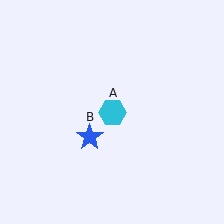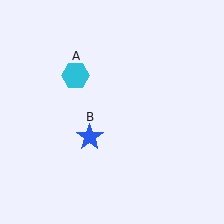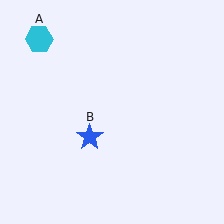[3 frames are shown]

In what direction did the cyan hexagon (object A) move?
The cyan hexagon (object A) moved up and to the left.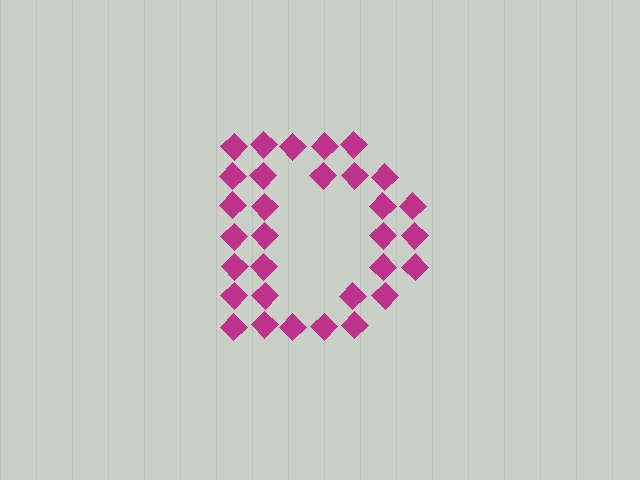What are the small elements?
The small elements are diamonds.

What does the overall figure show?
The overall figure shows the letter D.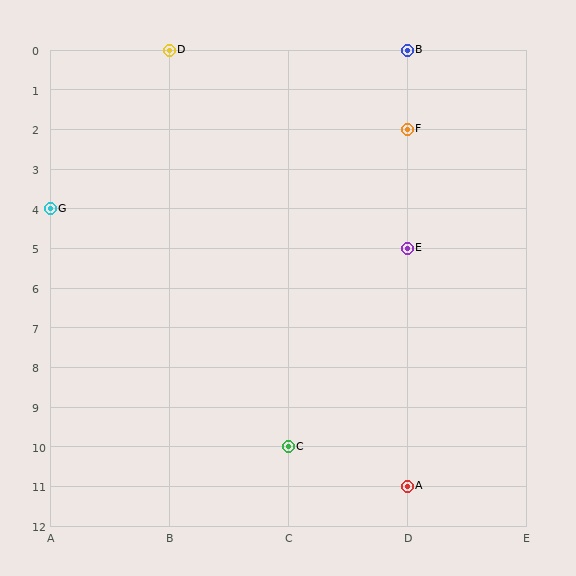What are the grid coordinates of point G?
Point G is at grid coordinates (A, 4).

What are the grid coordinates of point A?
Point A is at grid coordinates (D, 11).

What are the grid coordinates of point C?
Point C is at grid coordinates (C, 10).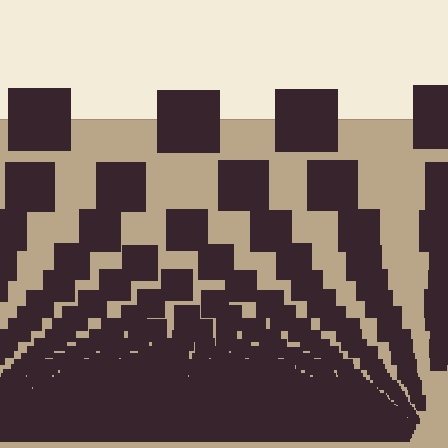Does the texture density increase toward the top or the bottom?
Density increases toward the bottom.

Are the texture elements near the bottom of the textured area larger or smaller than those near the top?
Smaller. The gradient is inverted — elements near the bottom are smaller and denser.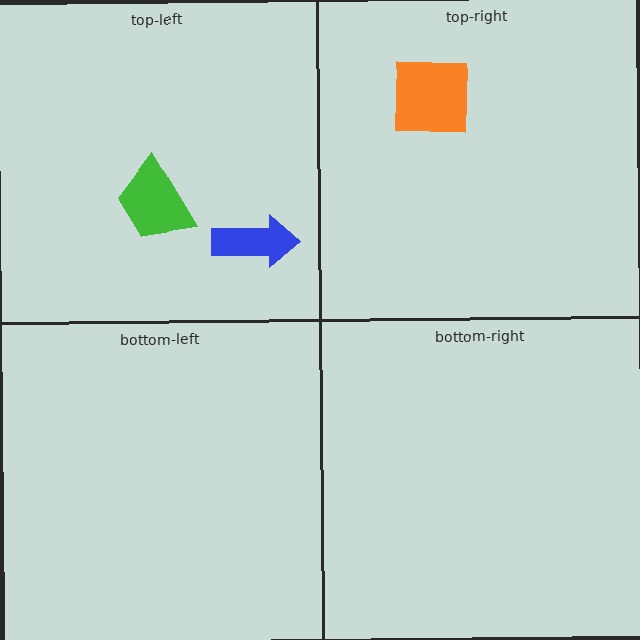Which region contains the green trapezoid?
The top-left region.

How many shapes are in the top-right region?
1.